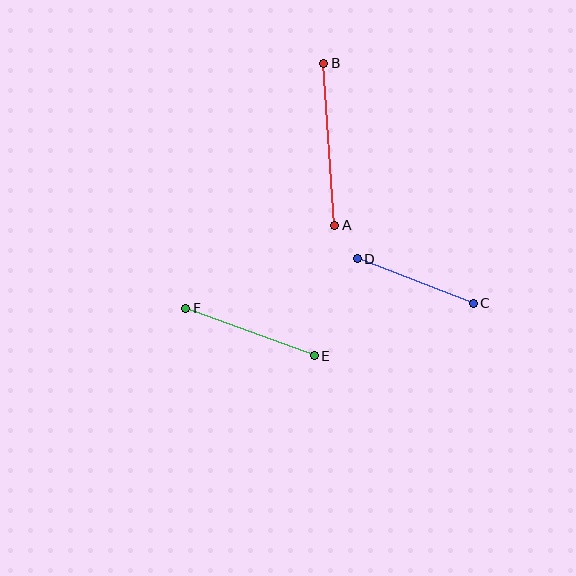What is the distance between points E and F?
The distance is approximately 137 pixels.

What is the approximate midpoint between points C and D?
The midpoint is at approximately (415, 281) pixels.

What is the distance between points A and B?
The distance is approximately 163 pixels.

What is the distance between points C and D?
The distance is approximately 124 pixels.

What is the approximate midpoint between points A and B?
The midpoint is at approximately (329, 144) pixels.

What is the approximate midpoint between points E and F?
The midpoint is at approximately (250, 332) pixels.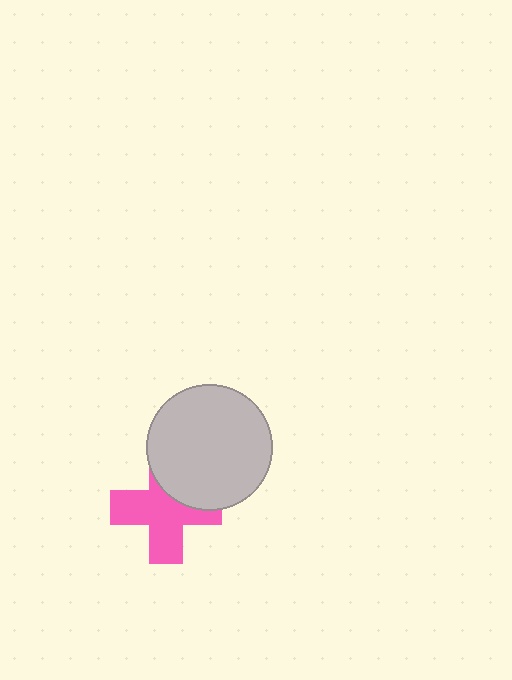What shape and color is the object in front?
The object in front is a light gray circle.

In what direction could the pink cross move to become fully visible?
The pink cross could move down. That would shift it out from behind the light gray circle entirely.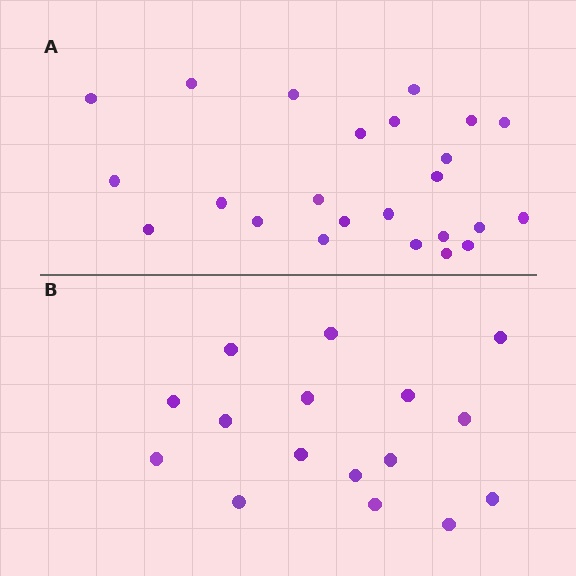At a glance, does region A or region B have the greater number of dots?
Region A (the top region) has more dots.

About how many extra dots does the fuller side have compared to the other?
Region A has roughly 8 or so more dots than region B.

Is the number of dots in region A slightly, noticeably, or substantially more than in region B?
Region A has substantially more. The ratio is roughly 1.5 to 1.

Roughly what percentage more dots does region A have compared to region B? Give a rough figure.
About 50% more.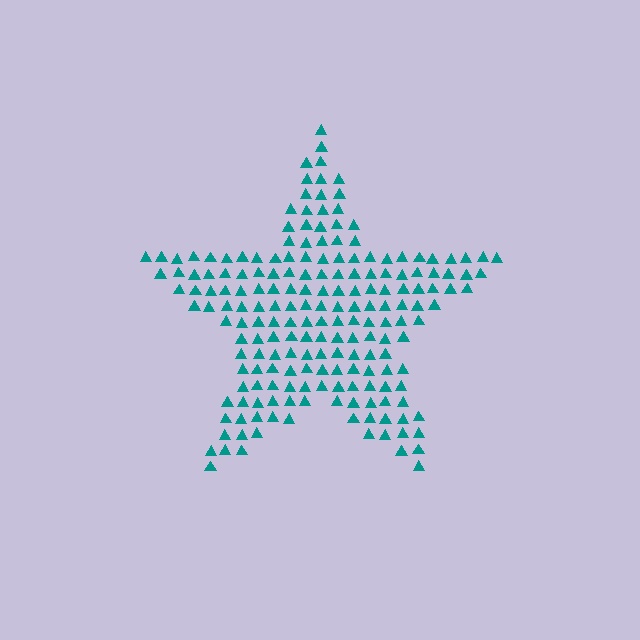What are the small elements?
The small elements are triangles.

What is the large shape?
The large shape is a star.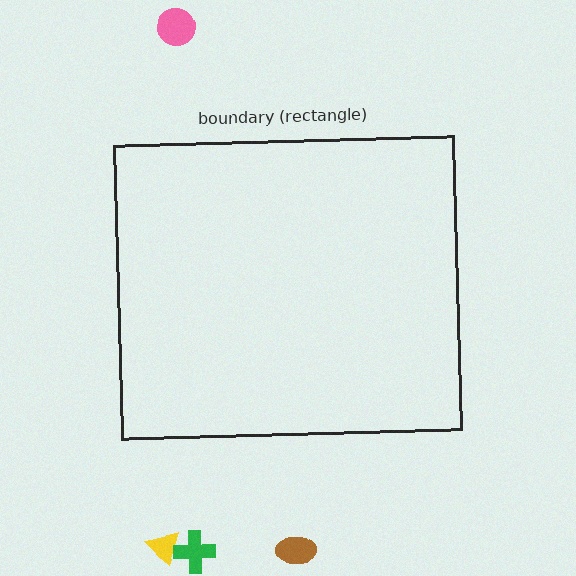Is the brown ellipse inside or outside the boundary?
Outside.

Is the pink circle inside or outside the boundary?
Outside.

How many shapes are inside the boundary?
0 inside, 4 outside.